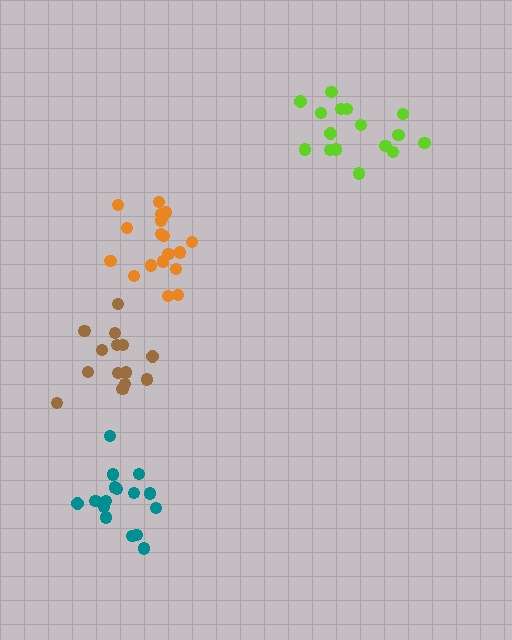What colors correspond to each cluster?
The clusters are colored: lime, orange, teal, brown.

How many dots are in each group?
Group 1: 16 dots, Group 2: 19 dots, Group 3: 16 dots, Group 4: 14 dots (65 total).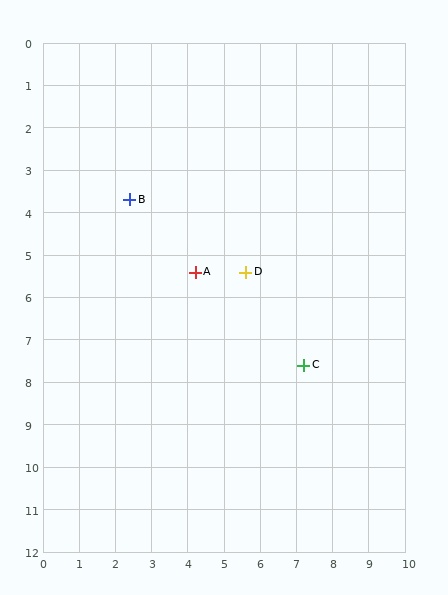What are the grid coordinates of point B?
Point B is at approximately (2.4, 3.7).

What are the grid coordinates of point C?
Point C is at approximately (7.2, 7.6).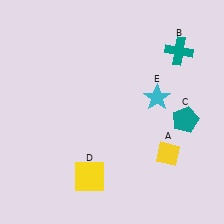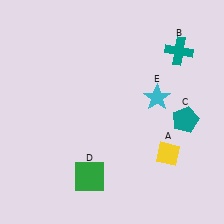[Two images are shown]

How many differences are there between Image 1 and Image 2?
There is 1 difference between the two images.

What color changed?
The square (D) changed from yellow in Image 1 to green in Image 2.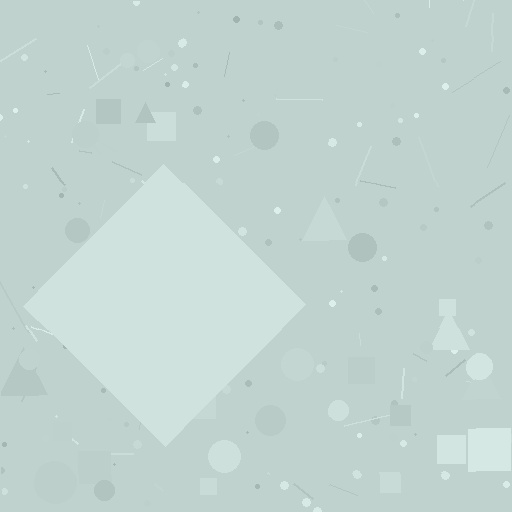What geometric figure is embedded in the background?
A diamond is embedded in the background.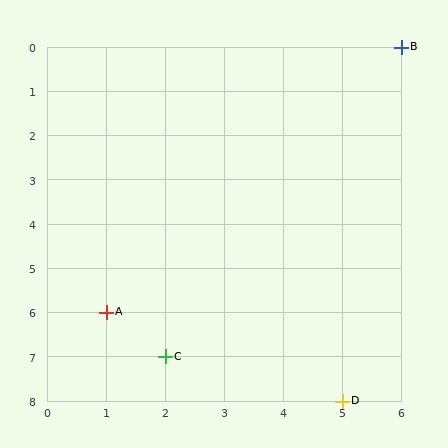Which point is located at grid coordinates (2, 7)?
Point C is at (2, 7).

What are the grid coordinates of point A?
Point A is at grid coordinates (1, 6).